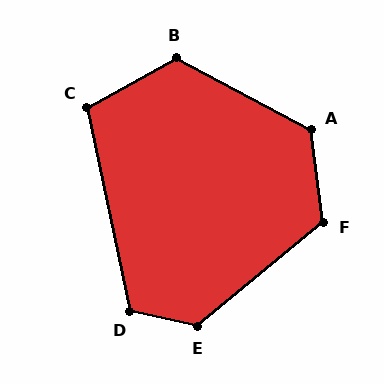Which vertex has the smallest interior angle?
C, at approximately 107 degrees.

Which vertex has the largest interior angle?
E, at approximately 128 degrees.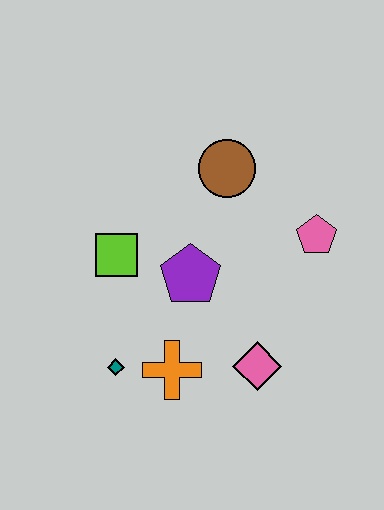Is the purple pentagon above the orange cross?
Yes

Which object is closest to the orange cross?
The teal diamond is closest to the orange cross.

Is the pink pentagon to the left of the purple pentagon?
No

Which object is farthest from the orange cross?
The brown circle is farthest from the orange cross.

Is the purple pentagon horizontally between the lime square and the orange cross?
No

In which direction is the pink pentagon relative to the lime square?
The pink pentagon is to the right of the lime square.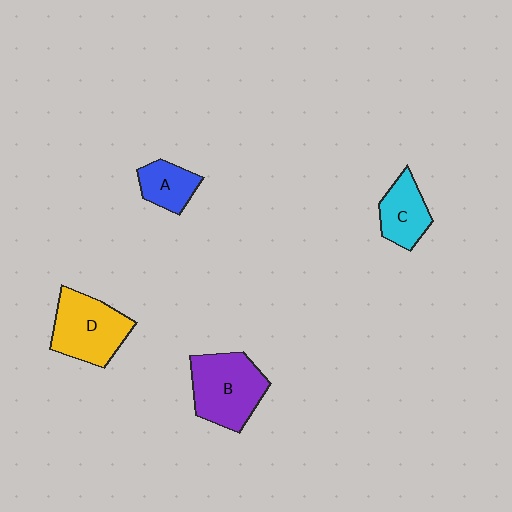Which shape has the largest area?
Shape B (purple).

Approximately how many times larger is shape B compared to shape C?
Approximately 1.7 times.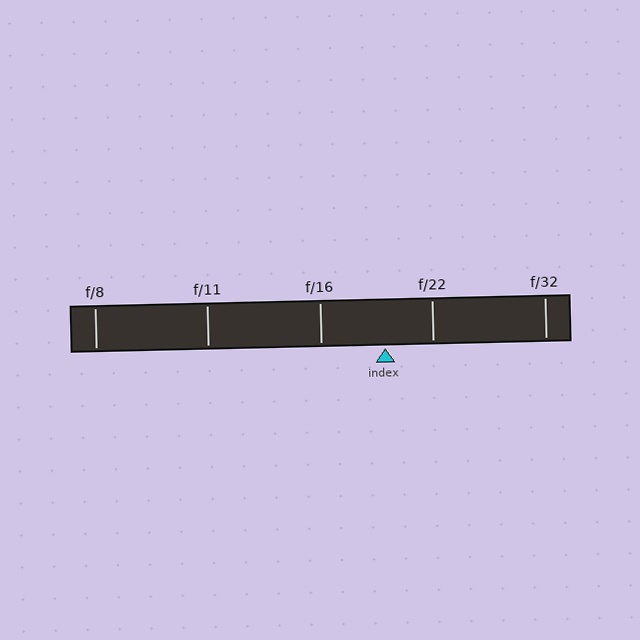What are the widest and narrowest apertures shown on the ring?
The widest aperture shown is f/8 and the narrowest is f/32.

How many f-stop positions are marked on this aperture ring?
There are 5 f-stop positions marked.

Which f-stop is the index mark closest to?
The index mark is closest to f/22.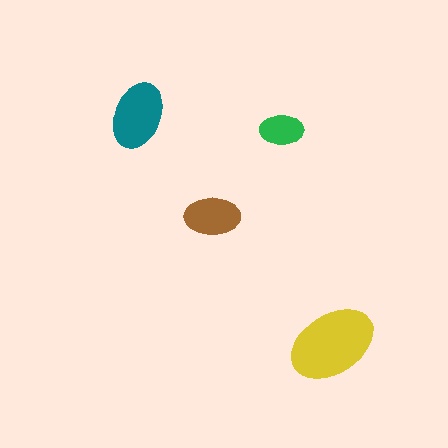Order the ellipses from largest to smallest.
the yellow one, the teal one, the brown one, the green one.